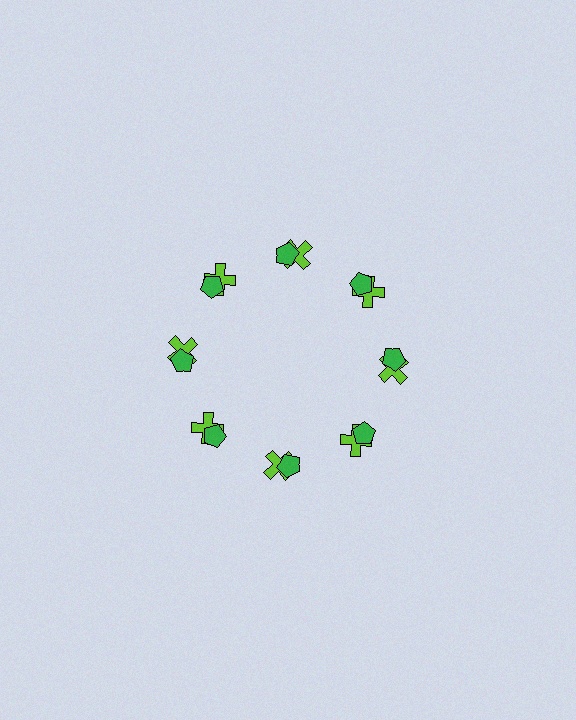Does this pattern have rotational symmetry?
Yes, this pattern has 8-fold rotational symmetry. It looks the same after rotating 45 degrees around the center.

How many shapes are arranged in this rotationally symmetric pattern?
There are 16 shapes, arranged in 8 groups of 2.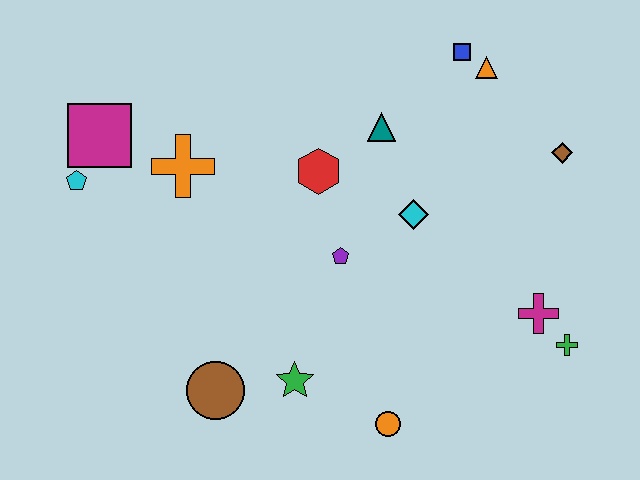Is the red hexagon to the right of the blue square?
No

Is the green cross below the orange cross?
Yes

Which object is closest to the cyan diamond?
The purple pentagon is closest to the cyan diamond.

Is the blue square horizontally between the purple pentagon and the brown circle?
No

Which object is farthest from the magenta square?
The green cross is farthest from the magenta square.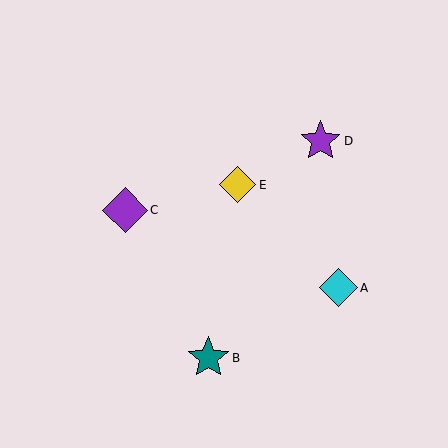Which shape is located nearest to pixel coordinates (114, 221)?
The purple diamond (labeled C) at (125, 210) is nearest to that location.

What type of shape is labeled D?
Shape D is a purple star.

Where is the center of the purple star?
The center of the purple star is at (320, 141).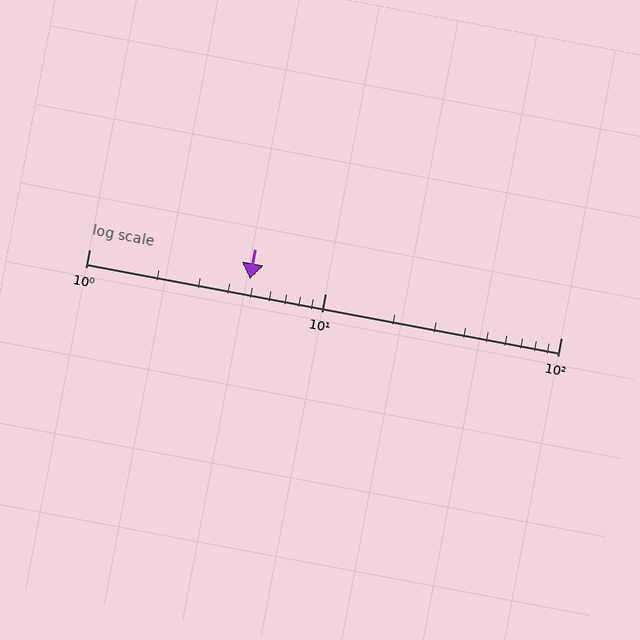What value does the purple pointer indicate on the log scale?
The pointer indicates approximately 4.8.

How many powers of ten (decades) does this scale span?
The scale spans 2 decades, from 1 to 100.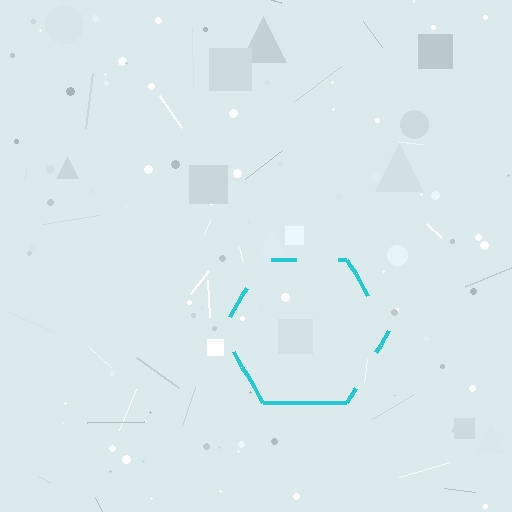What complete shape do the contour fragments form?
The contour fragments form a hexagon.